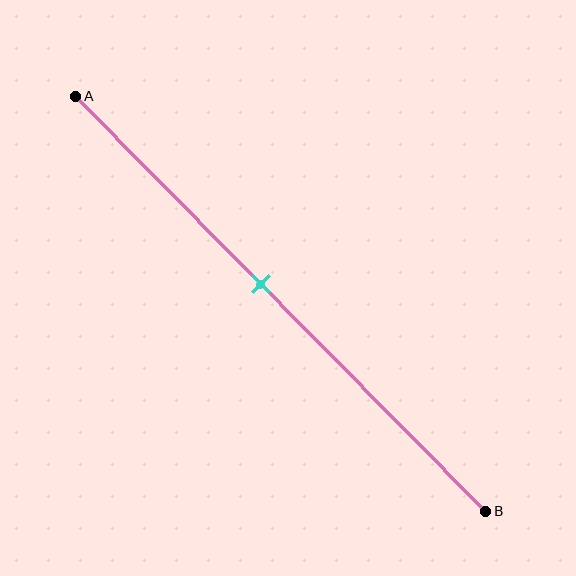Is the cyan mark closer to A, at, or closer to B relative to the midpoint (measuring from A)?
The cyan mark is closer to point A than the midpoint of segment AB.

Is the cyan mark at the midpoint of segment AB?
No, the mark is at about 45% from A, not at the 50% midpoint.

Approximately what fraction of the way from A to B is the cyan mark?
The cyan mark is approximately 45% of the way from A to B.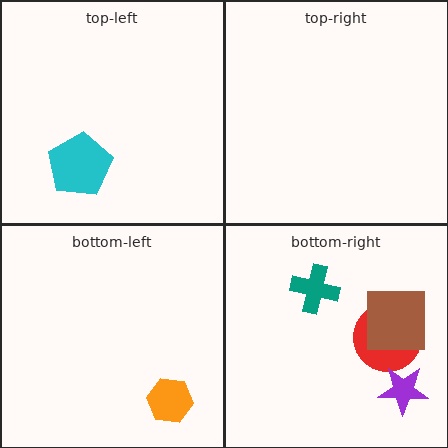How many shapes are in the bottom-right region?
4.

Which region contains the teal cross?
The bottom-right region.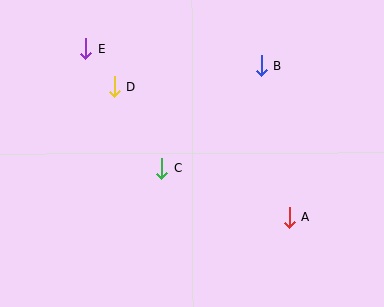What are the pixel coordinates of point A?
Point A is at (289, 217).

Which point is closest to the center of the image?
Point C at (162, 168) is closest to the center.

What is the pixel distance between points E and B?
The distance between E and B is 176 pixels.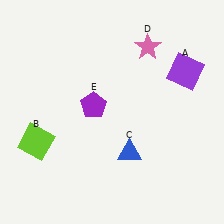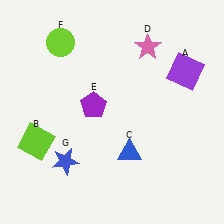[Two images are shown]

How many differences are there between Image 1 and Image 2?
There are 2 differences between the two images.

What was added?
A lime circle (F), a blue star (G) were added in Image 2.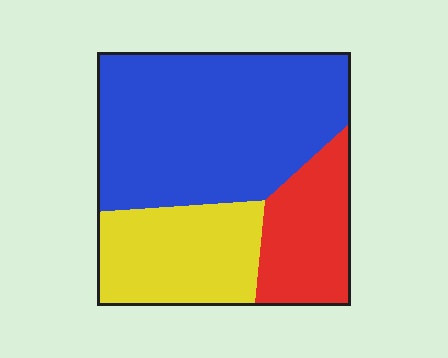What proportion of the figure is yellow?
Yellow covers 25% of the figure.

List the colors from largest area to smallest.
From largest to smallest: blue, yellow, red.